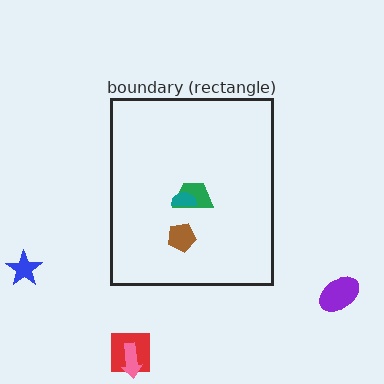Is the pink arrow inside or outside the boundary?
Outside.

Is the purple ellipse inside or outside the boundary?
Outside.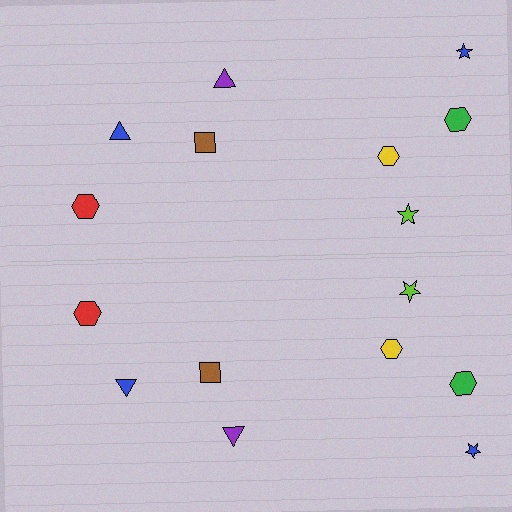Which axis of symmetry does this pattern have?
The pattern has a horizontal axis of symmetry running through the center of the image.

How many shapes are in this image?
There are 16 shapes in this image.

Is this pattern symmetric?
Yes, this pattern has bilateral (reflection) symmetry.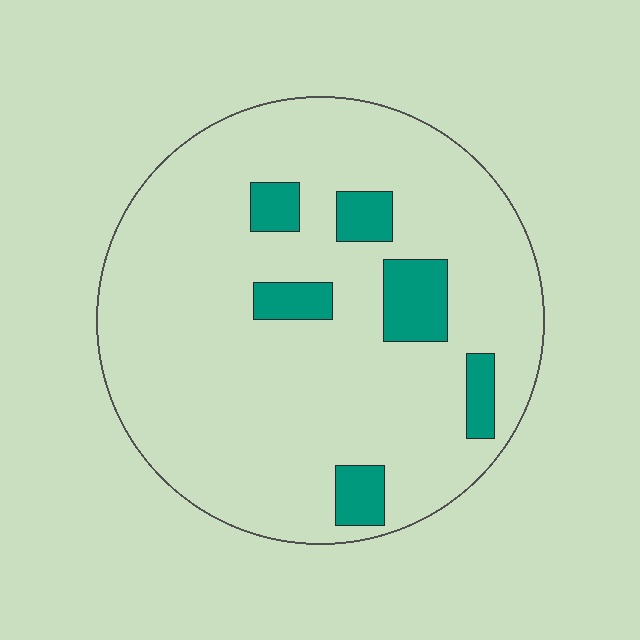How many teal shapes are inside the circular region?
6.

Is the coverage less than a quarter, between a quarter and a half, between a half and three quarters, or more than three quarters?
Less than a quarter.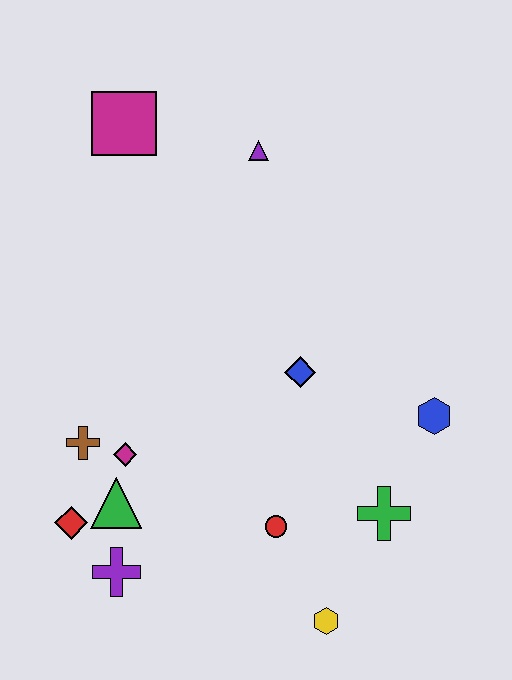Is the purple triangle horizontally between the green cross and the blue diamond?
No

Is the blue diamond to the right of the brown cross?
Yes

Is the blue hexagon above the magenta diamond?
Yes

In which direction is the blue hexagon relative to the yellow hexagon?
The blue hexagon is above the yellow hexagon.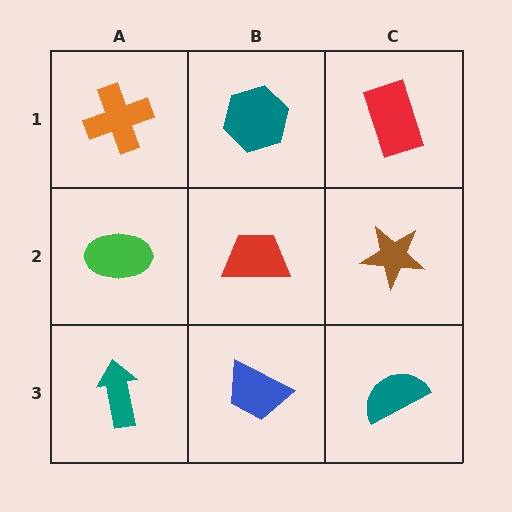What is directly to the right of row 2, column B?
A brown star.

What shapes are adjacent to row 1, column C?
A brown star (row 2, column C), a teal hexagon (row 1, column B).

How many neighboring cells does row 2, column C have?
3.